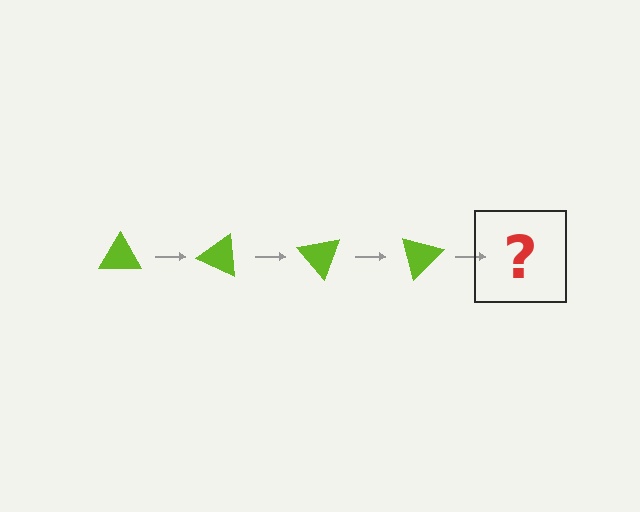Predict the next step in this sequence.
The next step is a lime triangle rotated 100 degrees.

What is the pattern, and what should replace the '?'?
The pattern is that the triangle rotates 25 degrees each step. The '?' should be a lime triangle rotated 100 degrees.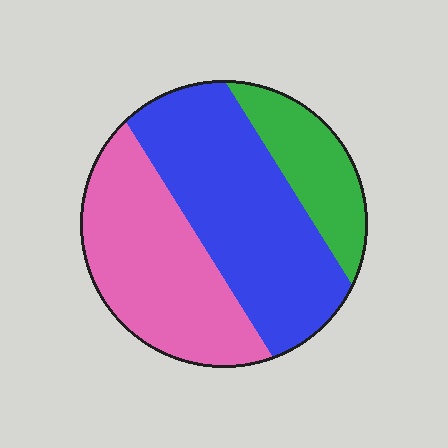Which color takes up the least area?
Green, at roughly 20%.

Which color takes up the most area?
Blue, at roughly 45%.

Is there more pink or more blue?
Blue.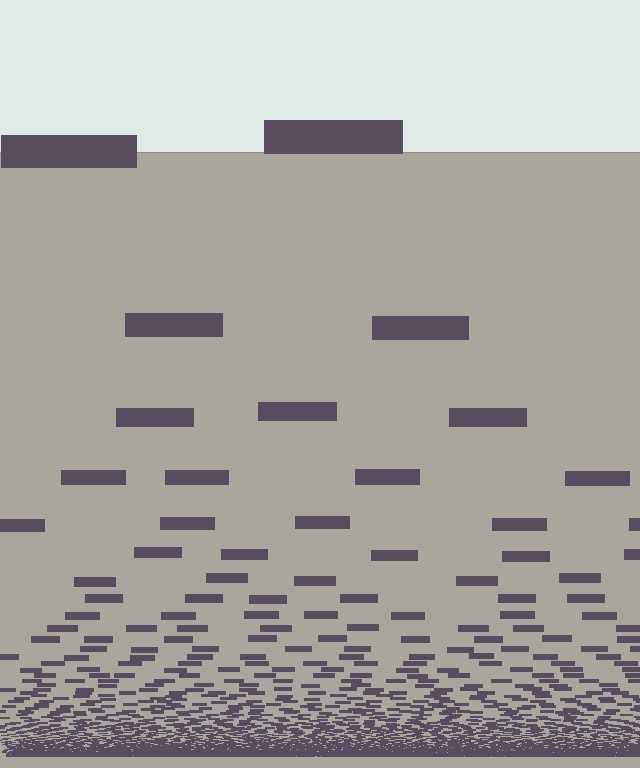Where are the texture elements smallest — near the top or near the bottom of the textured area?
Near the bottom.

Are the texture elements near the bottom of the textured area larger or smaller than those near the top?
Smaller. The gradient is inverted — elements near the bottom are smaller and denser.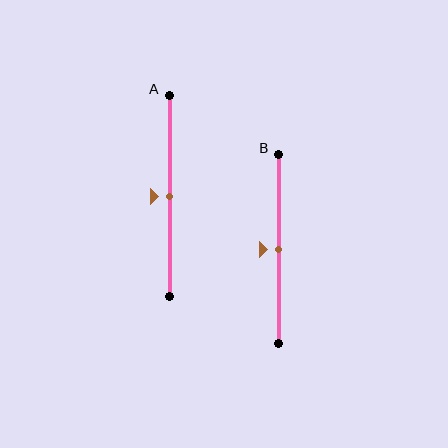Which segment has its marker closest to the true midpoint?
Segment A has its marker closest to the true midpoint.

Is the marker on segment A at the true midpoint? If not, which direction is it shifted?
Yes, the marker on segment A is at the true midpoint.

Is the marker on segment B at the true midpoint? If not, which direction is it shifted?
Yes, the marker on segment B is at the true midpoint.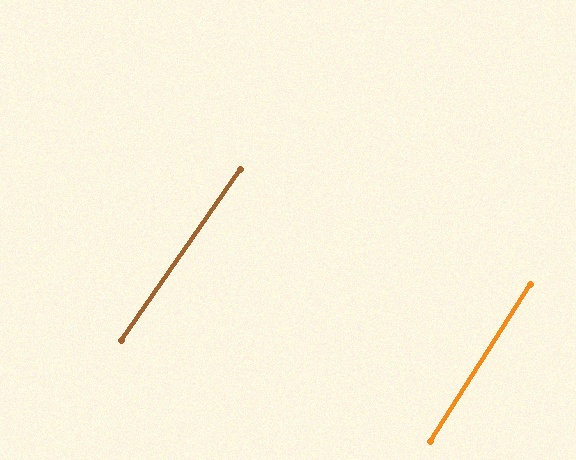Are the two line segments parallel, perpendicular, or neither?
Parallel — their directions differ by only 2.0°.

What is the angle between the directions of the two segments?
Approximately 2 degrees.